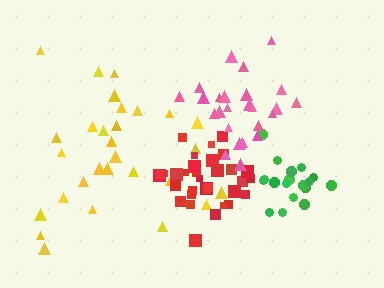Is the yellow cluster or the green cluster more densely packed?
Green.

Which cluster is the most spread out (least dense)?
Yellow.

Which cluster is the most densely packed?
Red.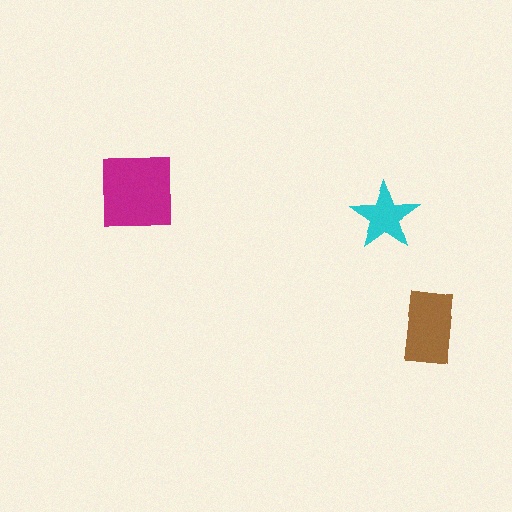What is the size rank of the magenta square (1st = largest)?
1st.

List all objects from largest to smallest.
The magenta square, the brown rectangle, the cyan star.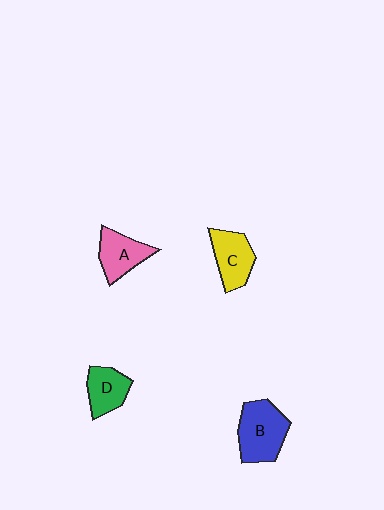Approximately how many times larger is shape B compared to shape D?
Approximately 1.5 times.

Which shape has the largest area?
Shape B (blue).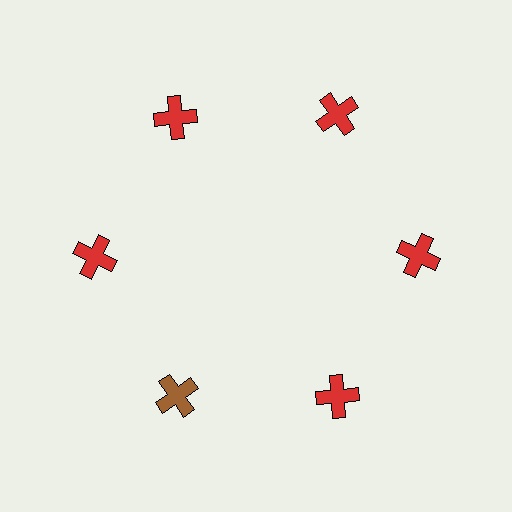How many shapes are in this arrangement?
There are 6 shapes arranged in a ring pattern.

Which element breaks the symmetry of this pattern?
The brown cross at roughly the 7 o'clock position breaks the symmetry. All other shapes are red crosses.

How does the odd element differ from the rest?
It has a different color: brown instead of red.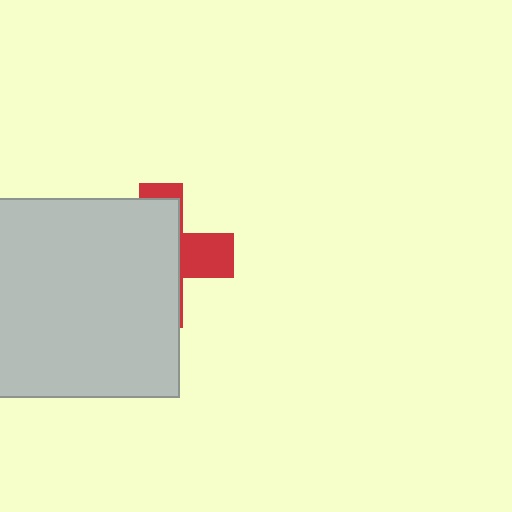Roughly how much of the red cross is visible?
A small part of it is visible (roughly 31%).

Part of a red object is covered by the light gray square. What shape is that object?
It is a cross.